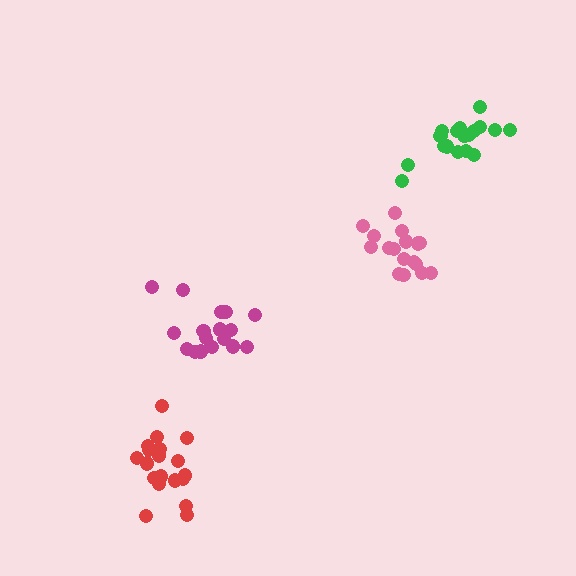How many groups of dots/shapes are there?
There are 4 groups.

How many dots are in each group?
Group 1: 18 dots, Group 2: 19 dots, Group 3: 20 dots, Group 4: 17 dots (74 total).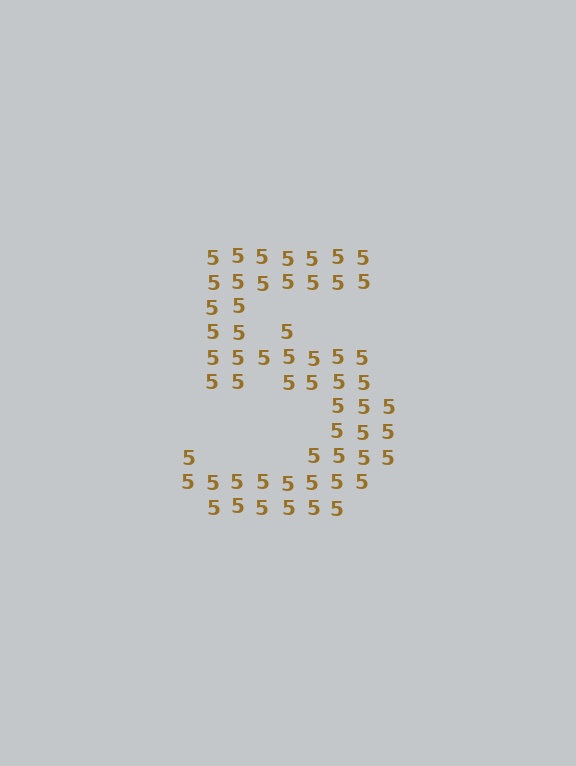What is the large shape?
The large shape is the digit 5.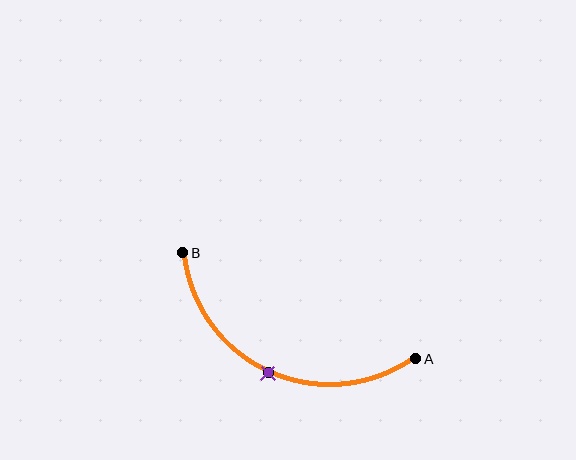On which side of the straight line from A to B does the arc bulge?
The arc bulges below the straight line connecting A and B.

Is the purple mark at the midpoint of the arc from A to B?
Yes. The purple mark lies on the arc at equal arc-length from both A and B — it is the arc midpoint.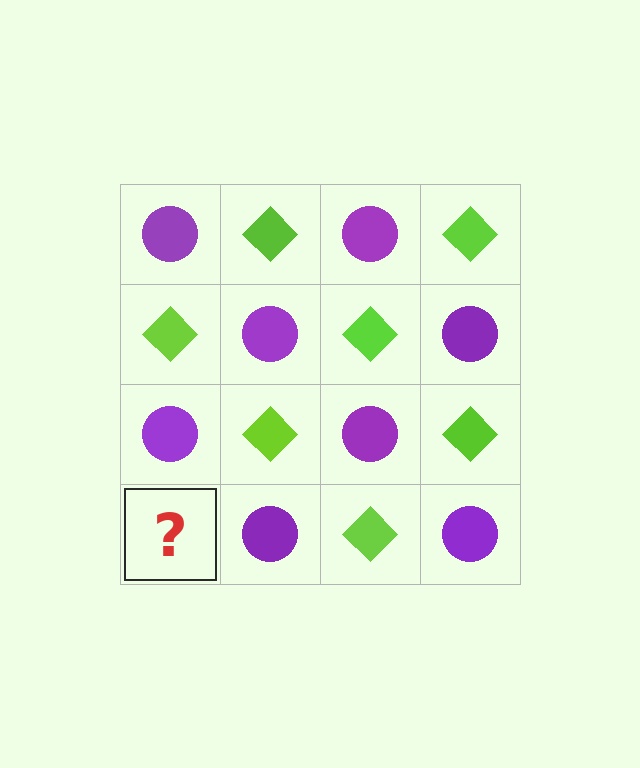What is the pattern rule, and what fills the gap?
The rule is that it alternates purple circle and lime diamond in a checkerboard pattern. The gap should be filled with a lime diamond.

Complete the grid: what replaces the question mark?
The question mark should be replaced with a lime diamond.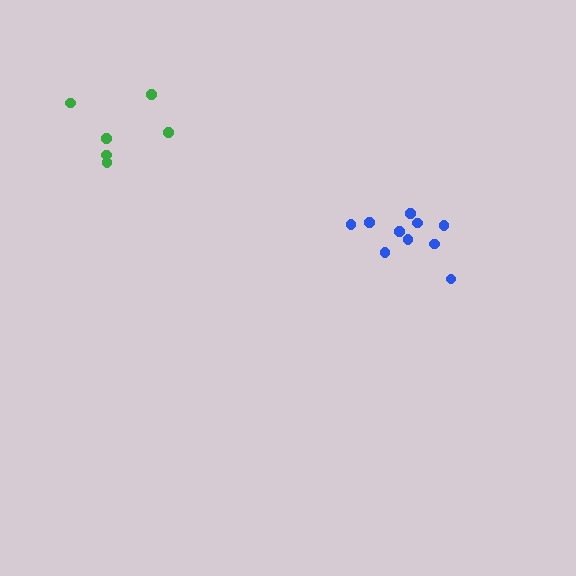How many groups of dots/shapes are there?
There are 2 groups.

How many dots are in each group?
Group 1: 6 dots, Group 2: 10 dots (16 total).